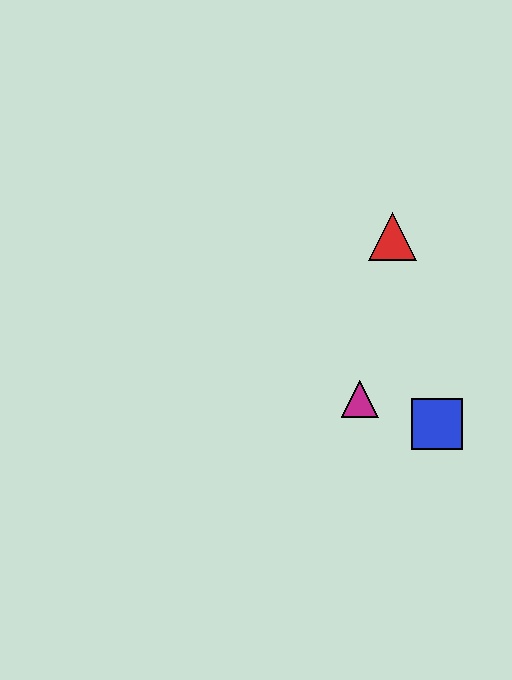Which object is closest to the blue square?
The magenta triangle is closest to the blue square.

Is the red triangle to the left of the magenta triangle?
No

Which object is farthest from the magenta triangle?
The red triangle is farthest from the magenta triangle.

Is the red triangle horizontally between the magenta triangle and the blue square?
Yes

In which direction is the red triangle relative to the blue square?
The red triangle is above the blue square.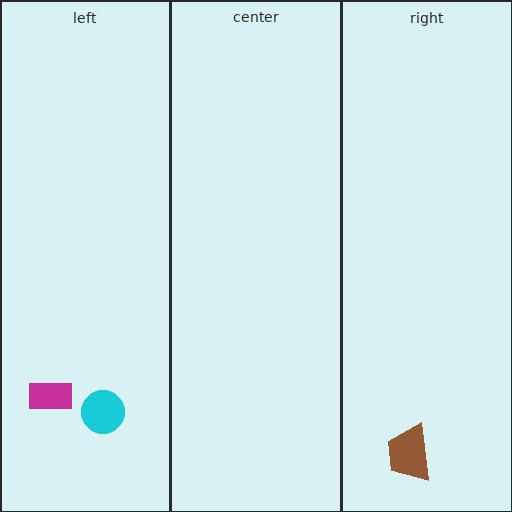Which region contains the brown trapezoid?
The right region.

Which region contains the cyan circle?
The left region.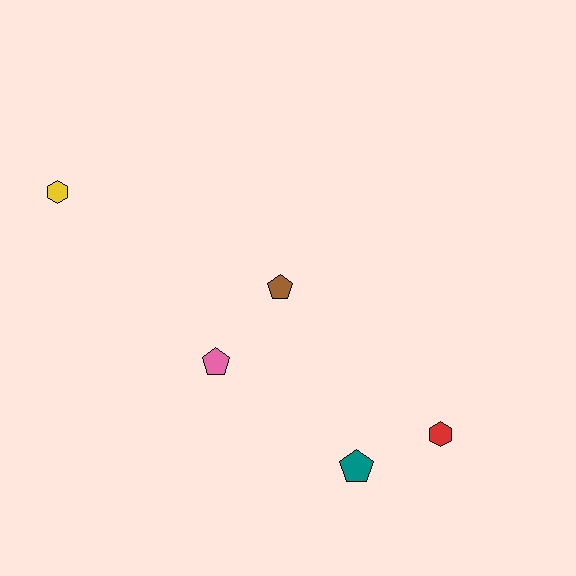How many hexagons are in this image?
There are 2 hexagons.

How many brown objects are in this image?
There is 1 brown object.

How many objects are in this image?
There are 5 objects.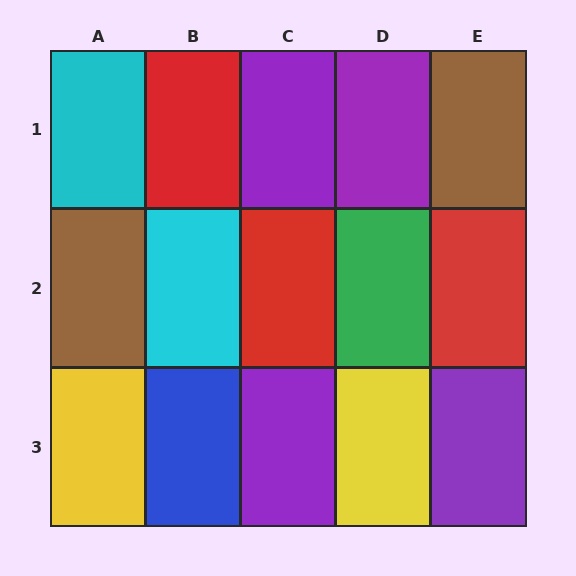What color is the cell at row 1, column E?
Brown.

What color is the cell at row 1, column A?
Cyan.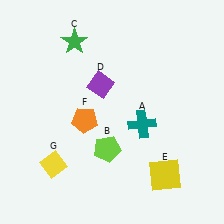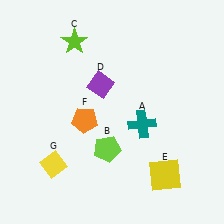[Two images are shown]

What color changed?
The star (C) changed from green in Image 1 to lime in Image 2.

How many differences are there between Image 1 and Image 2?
There is 1 difference between the two images.